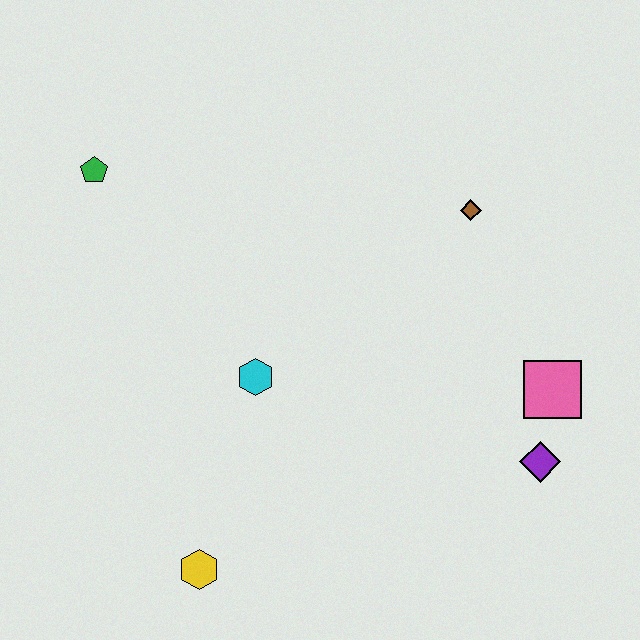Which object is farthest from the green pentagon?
The purple diamond is farthest from the green pentagon.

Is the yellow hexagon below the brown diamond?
Yes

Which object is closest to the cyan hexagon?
The yellow hexagon is closest to the cyan hexagon.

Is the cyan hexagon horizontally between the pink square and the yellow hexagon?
Yes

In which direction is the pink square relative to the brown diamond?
The pink square is below the brown diamond.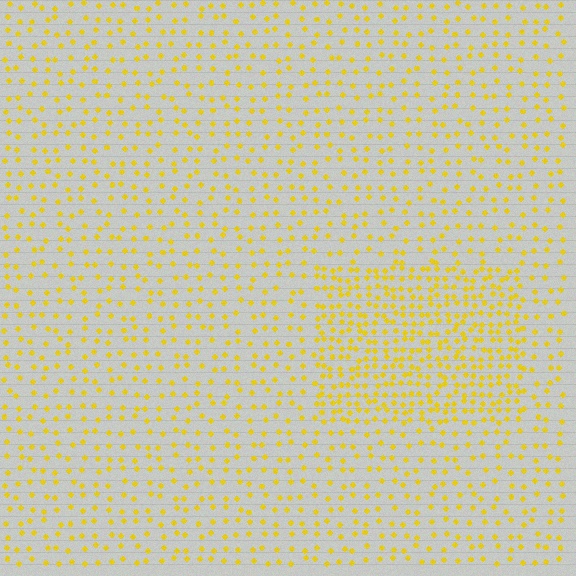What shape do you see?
I see a rectangle.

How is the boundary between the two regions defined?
The boundary is defined by a change in element density (approximately 2.1x ratio). All elements are the same color, size, and shape.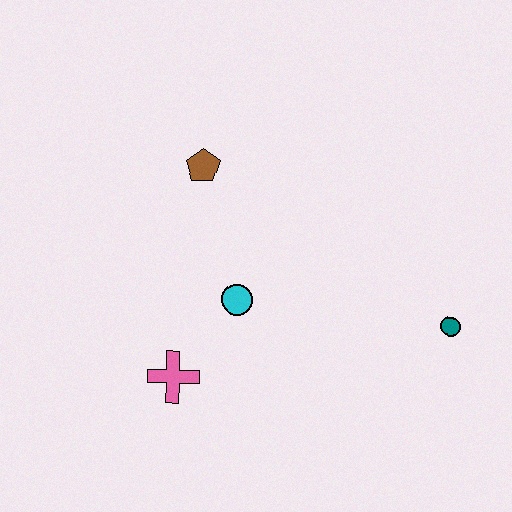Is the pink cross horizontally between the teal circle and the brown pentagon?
No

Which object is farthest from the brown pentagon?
The teal circle is farthest from the brown pentagon.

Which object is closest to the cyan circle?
The pink cross is closest to the cyan circle.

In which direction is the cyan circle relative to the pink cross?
The cyan circle is above the pink cross.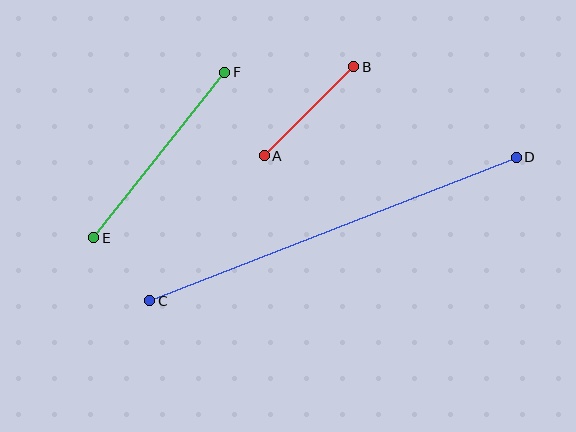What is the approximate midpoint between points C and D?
The midpoint is at approximately (333, 229) pixels.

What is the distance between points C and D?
The distance is approximately 394 pixels.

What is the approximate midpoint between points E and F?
The midpoint is at approximately (159, 155) pixels.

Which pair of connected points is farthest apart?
Points C and D are farthest apart.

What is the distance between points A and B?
The distance is approximately 126 pixels.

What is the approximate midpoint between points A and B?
The midpoint is at approximately (309, 111) pixels.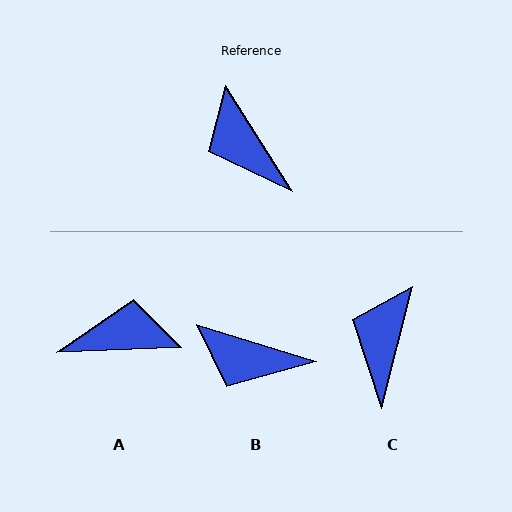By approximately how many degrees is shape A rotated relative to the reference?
Approximately 120 degrees clockwise.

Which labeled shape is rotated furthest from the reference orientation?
A, about 120 degrees away.